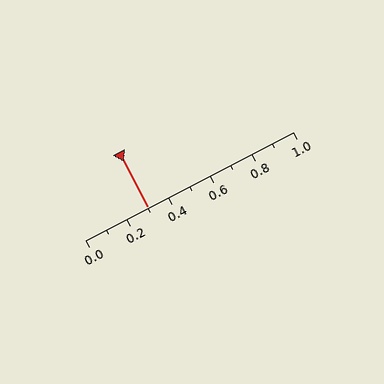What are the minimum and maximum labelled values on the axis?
The axis runs from 0.0 to 1.0.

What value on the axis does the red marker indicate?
The marker indicates approximately 0.3.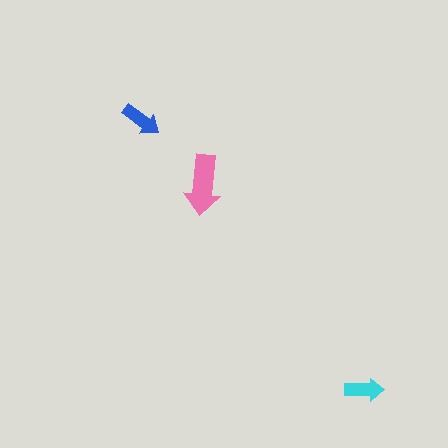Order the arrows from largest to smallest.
the pink one, the blue one, the cyan one.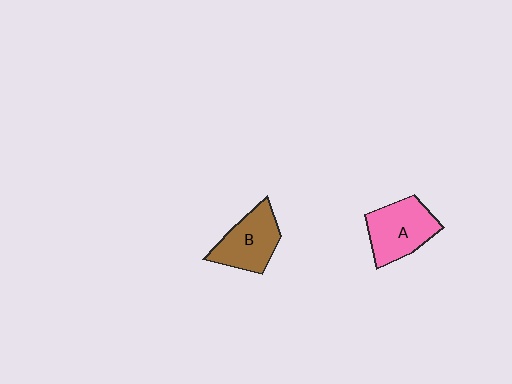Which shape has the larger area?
Shape A (pink).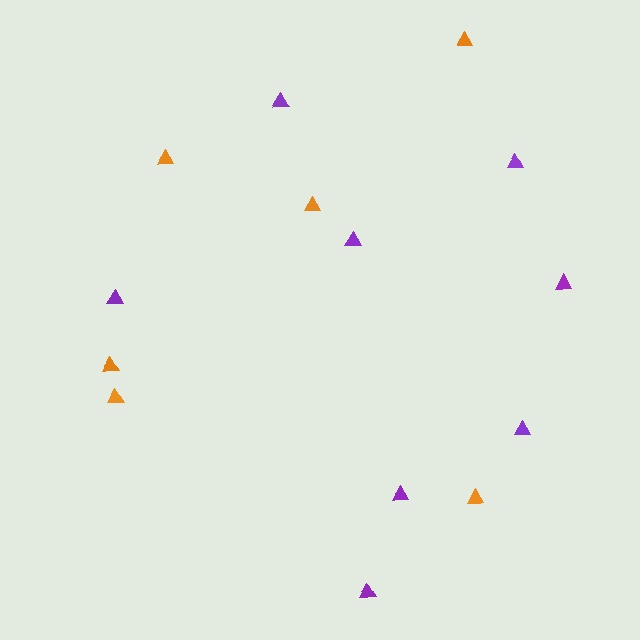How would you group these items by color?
There are 2 groups: one group of purple triangles (8) and one group of orange triangles (6).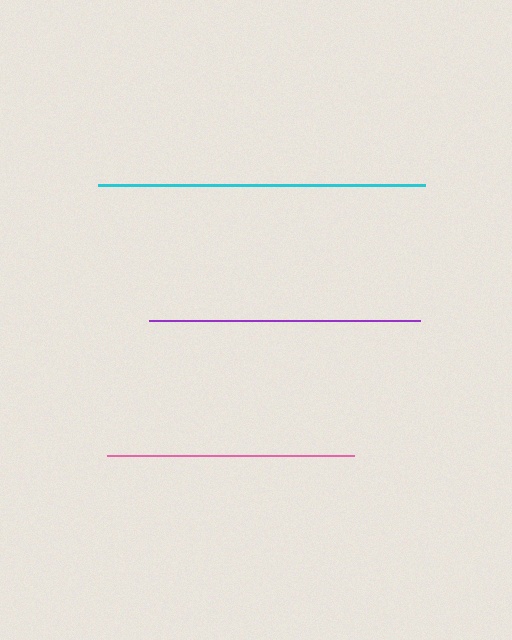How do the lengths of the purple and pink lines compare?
The purple and pink lines are approximately the same length.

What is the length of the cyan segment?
The cyan segment is approximately 327 pixels long.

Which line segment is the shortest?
The pink line is the shortest at approximately 247 pixels.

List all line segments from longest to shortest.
From longest to shortest: cyan, purple, pink.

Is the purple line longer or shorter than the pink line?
The purple line is longer than the pink line.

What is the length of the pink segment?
The pink segment is approximately 247 pixels long.